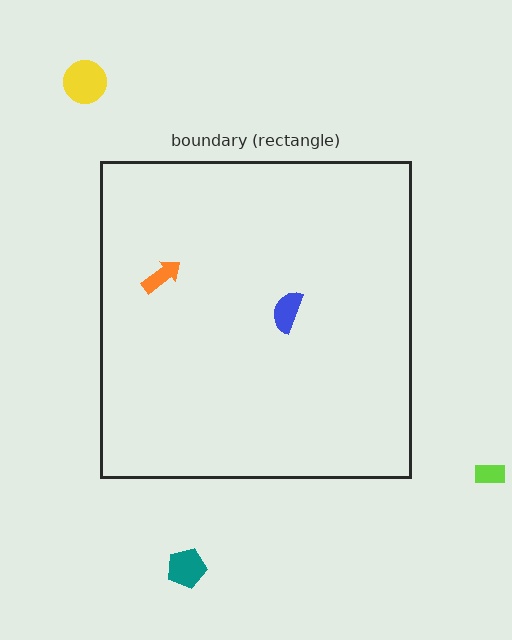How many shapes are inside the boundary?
2 inside, 3 outside.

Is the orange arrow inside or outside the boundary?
Inside.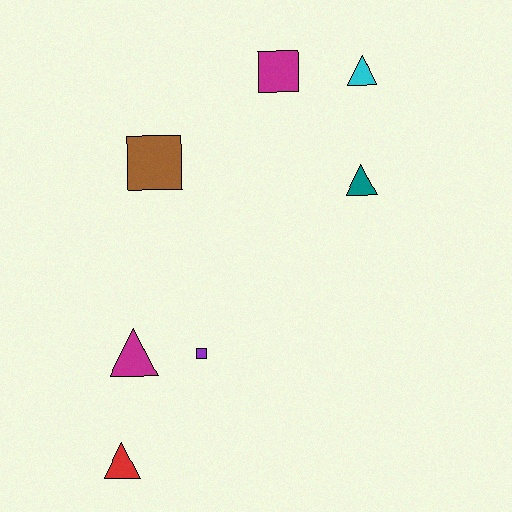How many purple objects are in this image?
There is 1 purple object.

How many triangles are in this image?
There are 4 triangles.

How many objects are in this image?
There are 7 objects.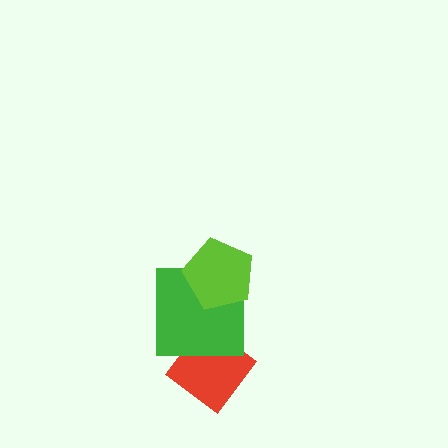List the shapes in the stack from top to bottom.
From top to bottom: the lime pentagon, the green square, the red diamond.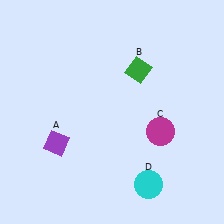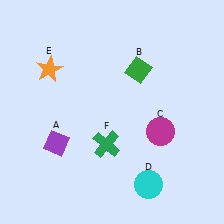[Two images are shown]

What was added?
An orange star (E), a green cross (F) were added in Image 2.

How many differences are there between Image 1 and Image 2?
There are 2 differences between the two images.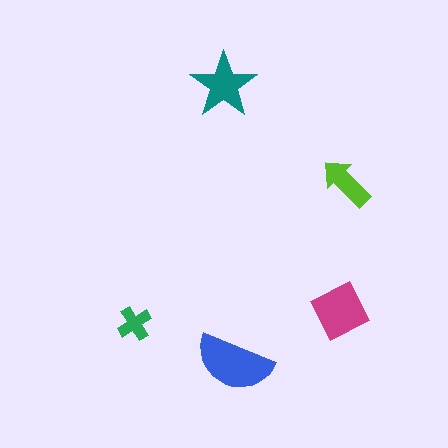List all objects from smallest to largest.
The green cross, the lime arrow, the teal star, the magenta square, the blue semicircle.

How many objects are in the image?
There are 5 objects in the image.